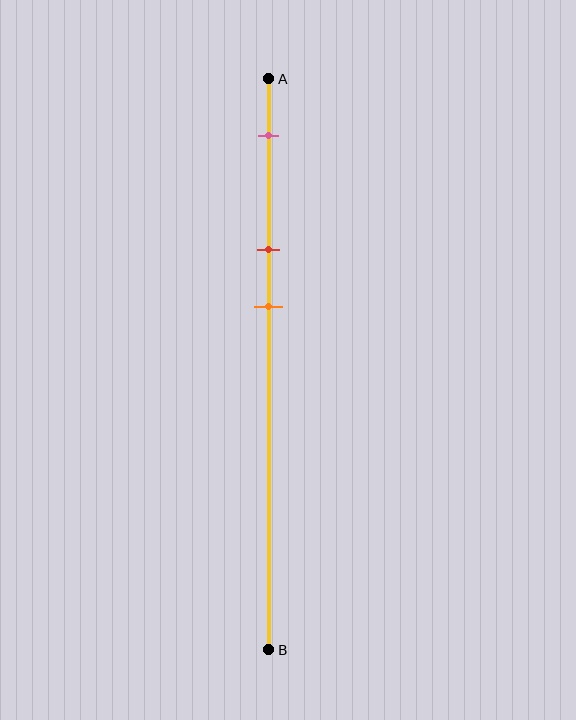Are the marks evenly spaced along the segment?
Yes, the marks are approximately evenly spaced.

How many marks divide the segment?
There are 3 marks dividing the segment.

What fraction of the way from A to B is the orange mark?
The orange mark is approximately 40% (0.4) of the way from A to B.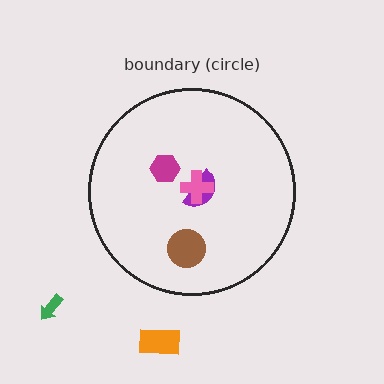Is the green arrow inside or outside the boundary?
Outside.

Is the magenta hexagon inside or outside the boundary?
Inside.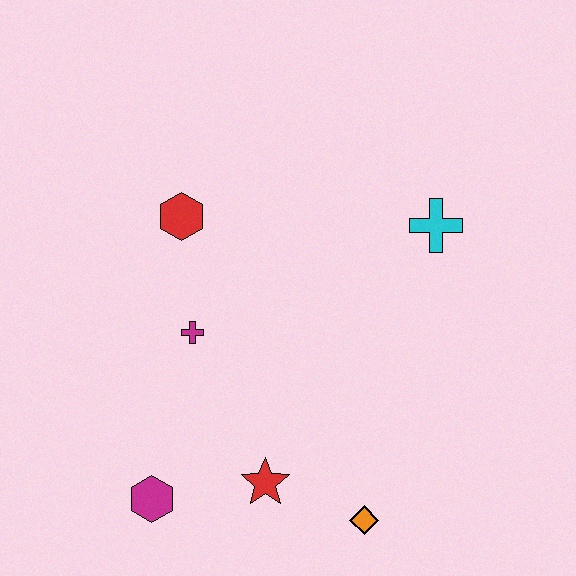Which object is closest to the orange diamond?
The red star is closest to the orange diamond.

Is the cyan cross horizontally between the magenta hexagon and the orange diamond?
No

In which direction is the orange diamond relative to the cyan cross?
The orange diamond is below the cyan cross.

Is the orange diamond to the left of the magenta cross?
No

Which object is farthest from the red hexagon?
The orange diamond is farthest from the red hexagon.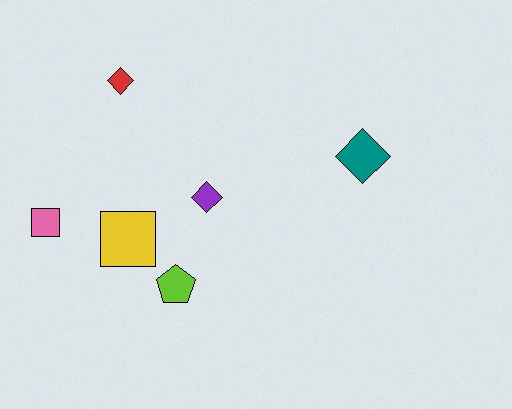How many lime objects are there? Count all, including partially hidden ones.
There is 1 lime object.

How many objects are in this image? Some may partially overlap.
There are 6 objects.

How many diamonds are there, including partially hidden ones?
There are 3 diamonds.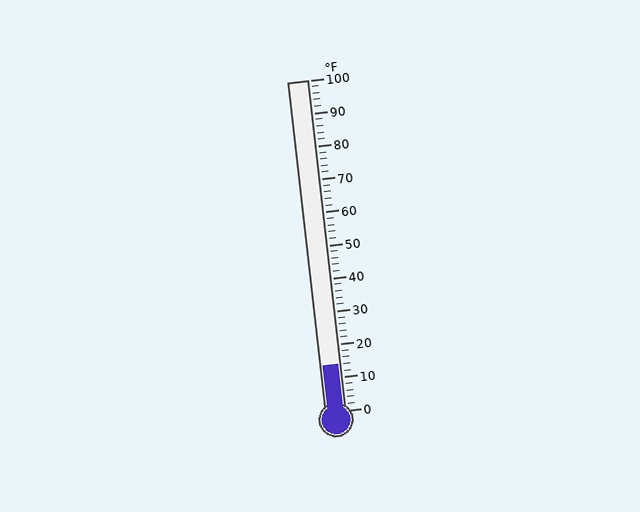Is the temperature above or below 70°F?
The temperature is below 70°F.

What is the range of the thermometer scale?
The thermometer scale ranges from 0°F to 100°F.